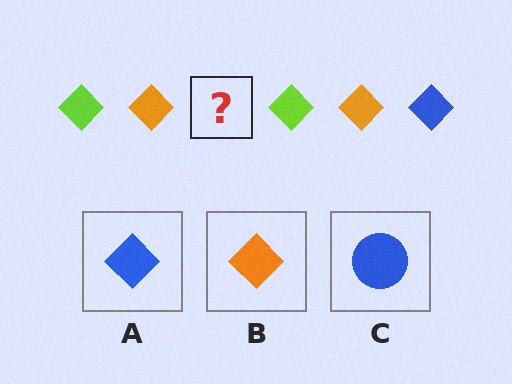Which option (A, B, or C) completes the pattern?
A.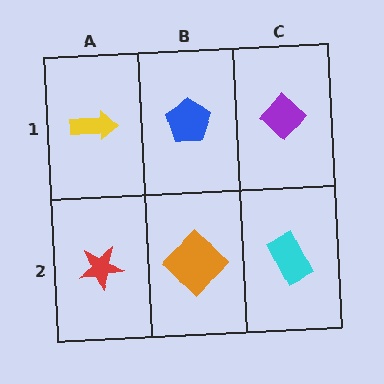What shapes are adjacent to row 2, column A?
A yellow arrow (row 1, column A), an orange diamond (row 2, column B).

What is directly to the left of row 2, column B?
A red star.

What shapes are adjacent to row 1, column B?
An orange diamond (row 2, column B), a yellow arrow (row 1, column A), a purple diamond (row 1, column C).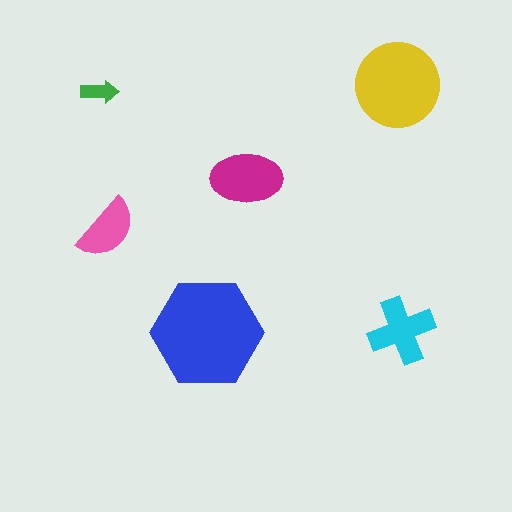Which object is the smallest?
The green arrow.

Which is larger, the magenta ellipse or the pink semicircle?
The magenta ellipse.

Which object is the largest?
The blue hexagon.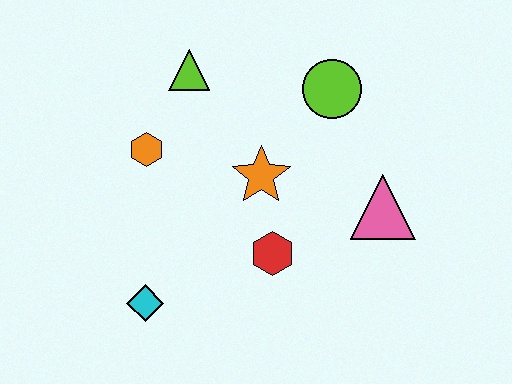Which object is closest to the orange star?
The red hexagon is closest to the orange star.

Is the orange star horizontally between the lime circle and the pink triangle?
No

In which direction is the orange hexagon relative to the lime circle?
The orange hexagon is to the left of the lime circle.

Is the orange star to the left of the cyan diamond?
No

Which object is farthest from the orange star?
The cyan diamond is farthest from the orange star.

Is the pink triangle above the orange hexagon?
No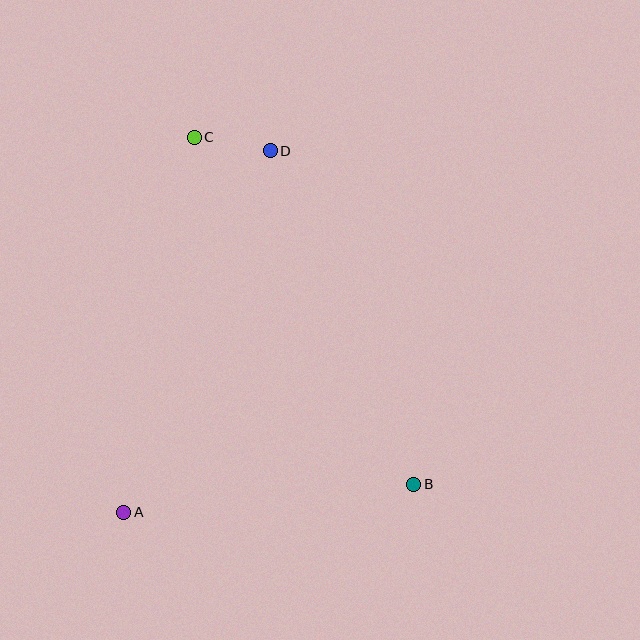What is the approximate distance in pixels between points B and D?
The distance between B and D is approximately 363 pixels.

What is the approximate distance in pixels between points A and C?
The distance between A and C is approximately 381 pixels.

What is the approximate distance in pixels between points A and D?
The distance between A and D is approximately 390 pixels.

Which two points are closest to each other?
Points C and D are closest to each other.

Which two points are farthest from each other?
Points B and C are farthest from each other.